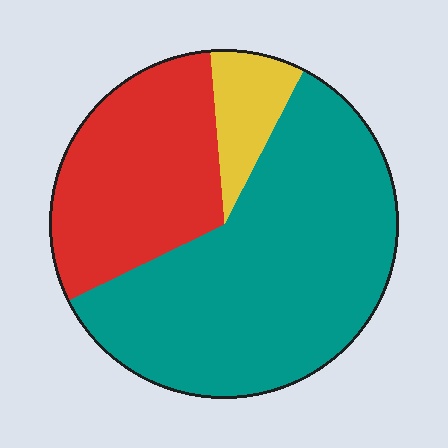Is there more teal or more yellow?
Teal.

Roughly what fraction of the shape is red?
Red covers about 30% of the shape.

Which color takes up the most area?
Teal, at roughly 60%.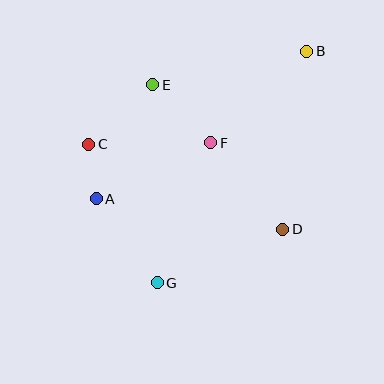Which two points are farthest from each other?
Points B and G are farthest from each other.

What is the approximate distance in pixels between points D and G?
The distance between D and G is approximately 136 pixels.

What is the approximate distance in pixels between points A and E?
The distance between A and E is approximately 127 pixels.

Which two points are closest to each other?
Points A and C are closest to each other.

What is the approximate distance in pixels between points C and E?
The distance between C and E is approximately 87 pixels.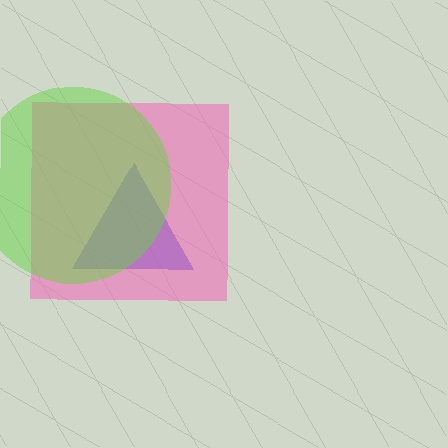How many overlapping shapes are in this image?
There are 3 overlapping shapes in the image.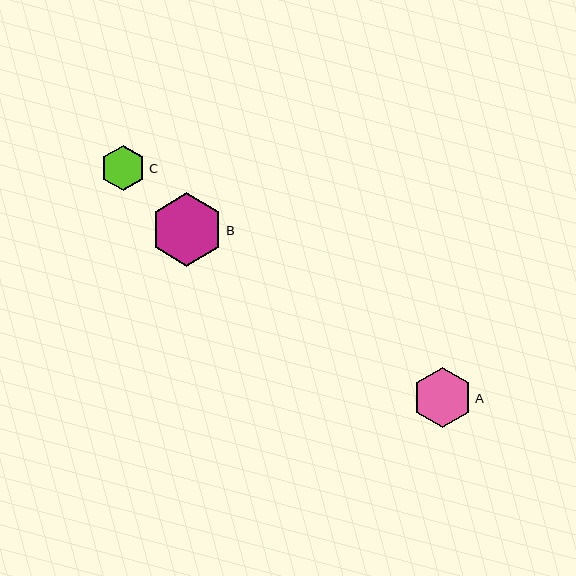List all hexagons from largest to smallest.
From largest to smallest: B, A, C.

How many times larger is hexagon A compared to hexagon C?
Hexagon A is approximately 1.3 times the size of hexagon C.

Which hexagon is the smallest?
Hexagon C is the smallest with a size of approximately 45 pixels.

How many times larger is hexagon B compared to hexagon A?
Hexagon B is approximately 1.2 times the size of hexagon A.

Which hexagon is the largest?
Hexagon B is the largest with a size of approximately 73 pixels.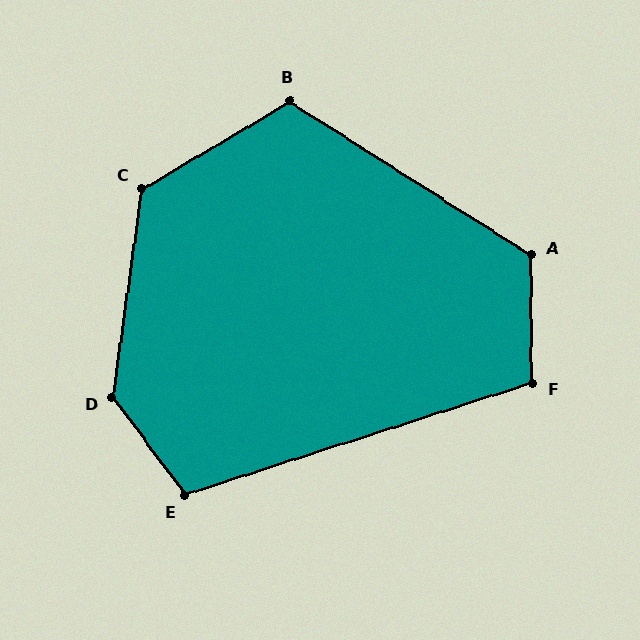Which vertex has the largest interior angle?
D, at approximately 136 degrees.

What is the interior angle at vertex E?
Approximately 109 degrees (obtuse).